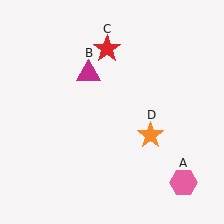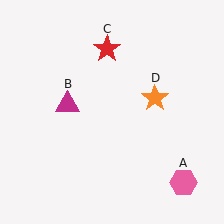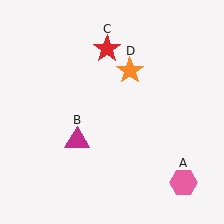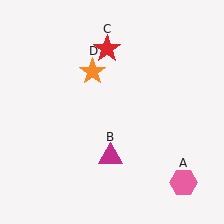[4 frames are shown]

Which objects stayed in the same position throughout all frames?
Pink hexagon (object A) and red star (object C) remained stationary.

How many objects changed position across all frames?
2 objects changed position: magenta triangle (object B), orange star (object D).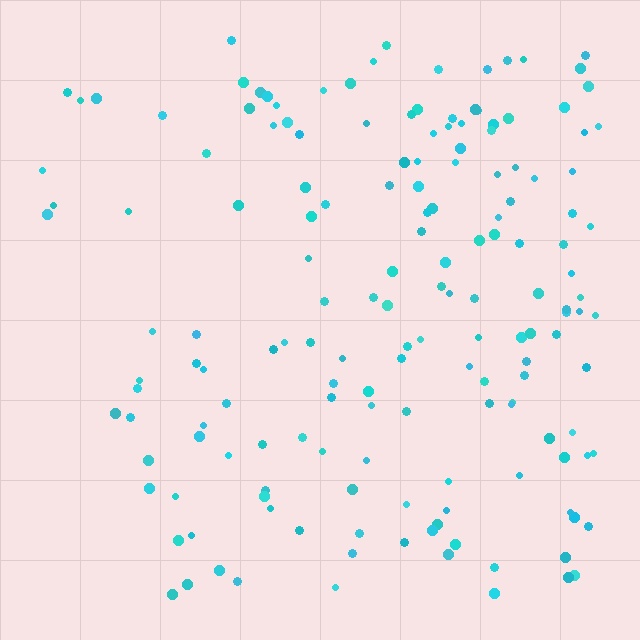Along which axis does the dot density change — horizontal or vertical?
Horizontal.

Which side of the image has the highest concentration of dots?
The right.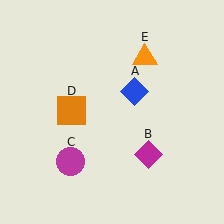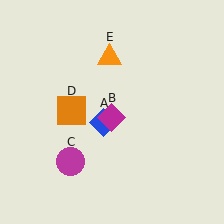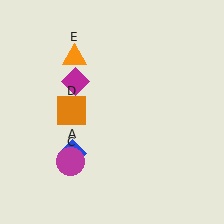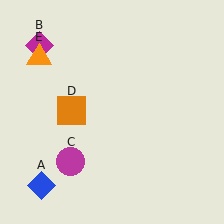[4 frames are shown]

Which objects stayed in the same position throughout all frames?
Magenta circle (object C) and orange square (object D) remained stationary.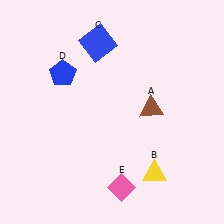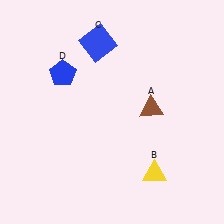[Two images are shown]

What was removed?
The pink diamond (E) was removed in Image 2.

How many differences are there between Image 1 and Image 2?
There is 1 difference between the two images.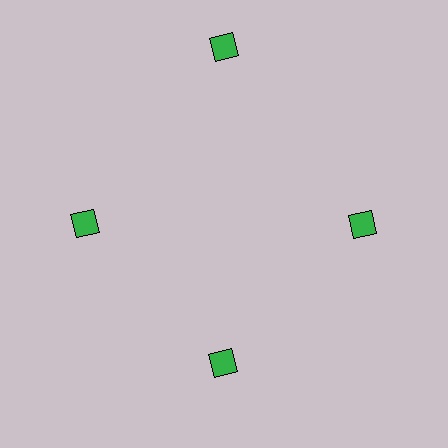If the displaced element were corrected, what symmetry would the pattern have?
It would have 4-fold rotational symmetry — the pattern would map onto itself every 90 degrees.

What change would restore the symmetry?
The symmetry would be restored by moving it inward, back onto the ring so that all 4 diamonds sit at equal angles and equal distance from the center.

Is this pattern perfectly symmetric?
No. The 4 green diamonds are arranged in a ring, but one element near the 12 o'clock position is pushed outward from the center, breaking the 4-fold rotational symmetry.